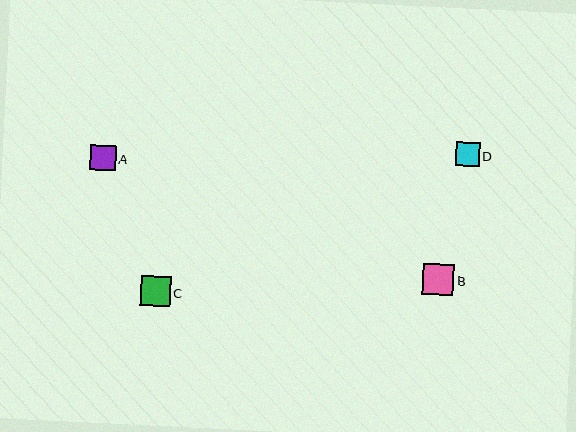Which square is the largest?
Square B is the largest with a size of approximately 32 pixels.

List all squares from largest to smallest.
From largest to smallest: B, C, A, D.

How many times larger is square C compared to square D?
Square C is approximately 1.2 times the size of square D.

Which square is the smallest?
Square D is the smallest with a size of approximately 24 pixels.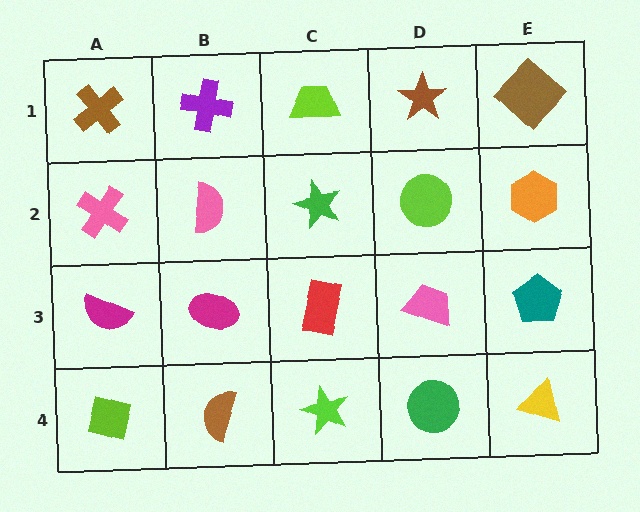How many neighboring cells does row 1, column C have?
3.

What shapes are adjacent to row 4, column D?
A pink trapezoid (row 3, column D), a lime star (row 4, column C), a yellow triangle (row 4, column E).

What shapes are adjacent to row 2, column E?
A brown diamond (row 1, column E), a teal pentagon (row 3, column E), a lime circle (row 2, column D).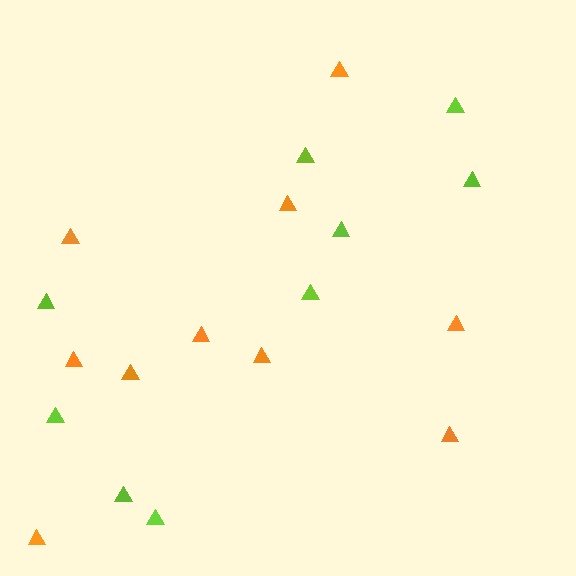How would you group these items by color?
There are 2 groups: one group of orange triangles (10) and one group of lime triangles (9).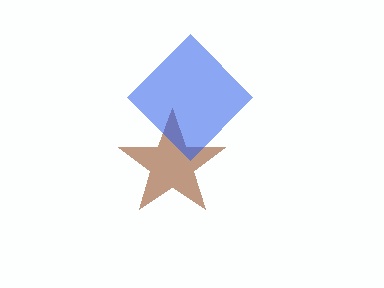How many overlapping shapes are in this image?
There are 2 overlapping shapes in the image.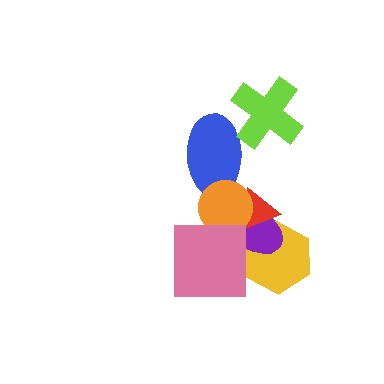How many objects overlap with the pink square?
2 objects overlap with the pink square.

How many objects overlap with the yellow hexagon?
2 objects overlap with the yellow hexagon.